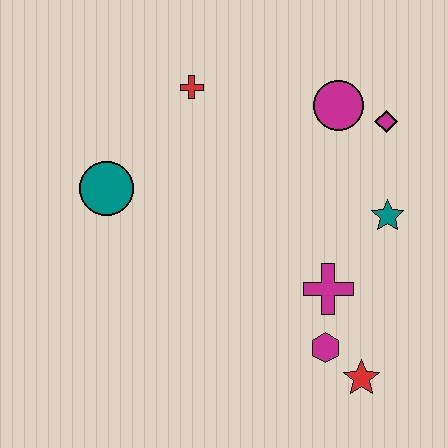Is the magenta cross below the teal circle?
Yes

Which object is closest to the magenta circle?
The magenta diamond is closest to the magenta circle.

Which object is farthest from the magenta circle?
The red star is farthest from the magenta circle.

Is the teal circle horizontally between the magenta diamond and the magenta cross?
No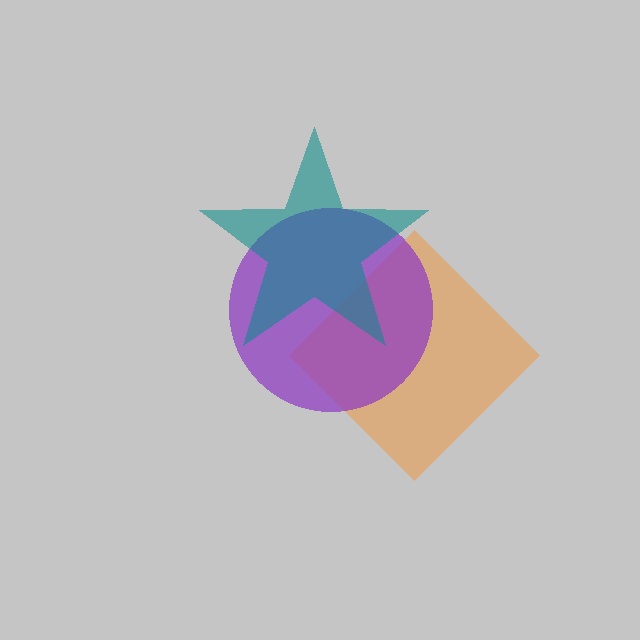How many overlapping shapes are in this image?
There are 3 overlapping shapes in the image.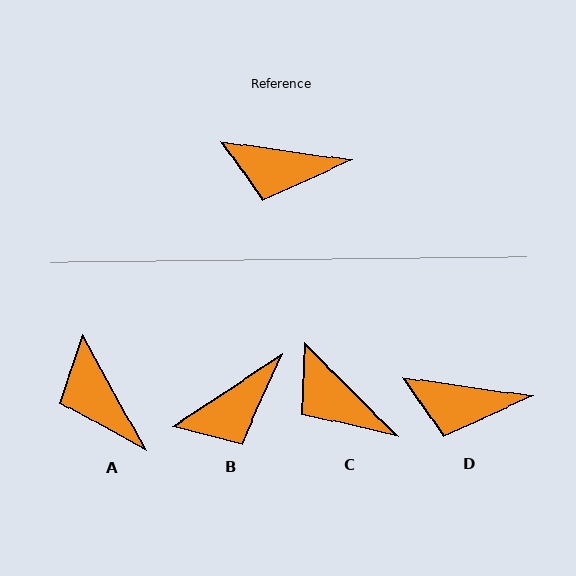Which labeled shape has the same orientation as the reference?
D.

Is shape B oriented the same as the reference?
No, it is off by about 41 degrees.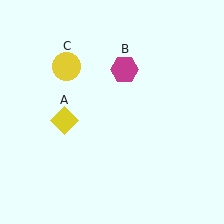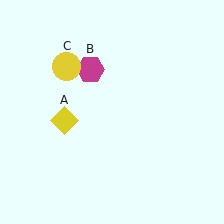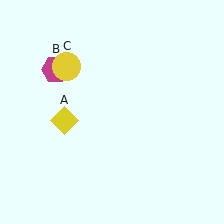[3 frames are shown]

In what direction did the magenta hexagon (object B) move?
The magenta hexagon (object B) moved left.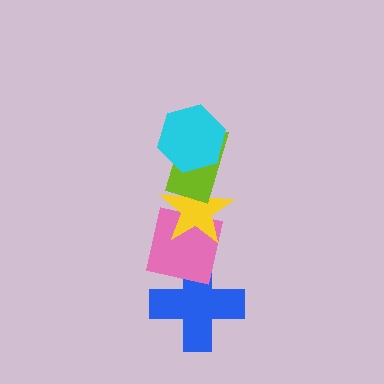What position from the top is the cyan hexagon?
The cyan hexagon is 1st from the top.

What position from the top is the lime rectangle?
The lime rectangle is 2nd from the top.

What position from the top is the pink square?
The pink square is 4th from the top.